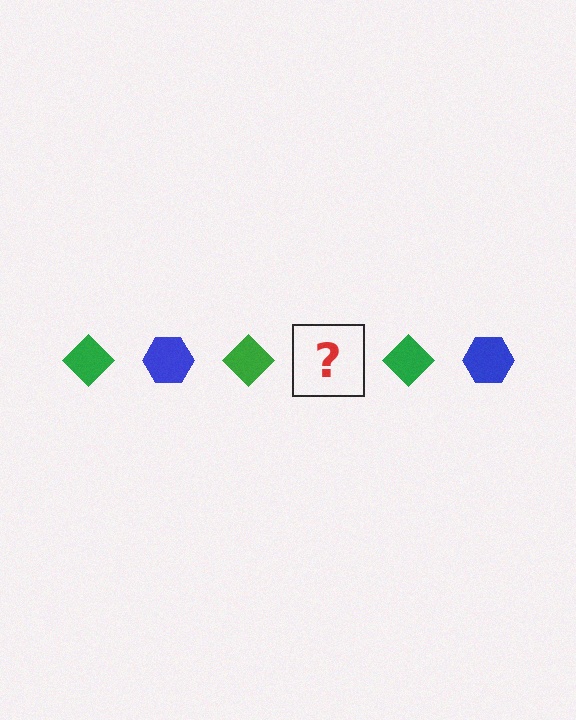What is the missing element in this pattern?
The missing element is a blue hexagon.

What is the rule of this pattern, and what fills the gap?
The rule is that the pattern alternates between green diamond and blue hexagon. The gap should be filled with a blue hexagon.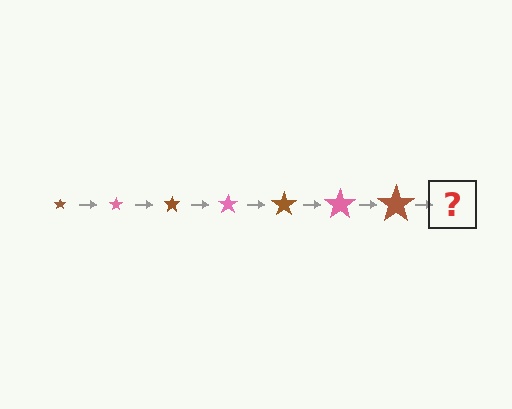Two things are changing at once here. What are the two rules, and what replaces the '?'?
The two rules are that the star grows larger each step and the color cycles through brown and pink. The '?' should be a pink star, larger than the previous one.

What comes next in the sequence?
The next element should be a pink star, larger than the previous one.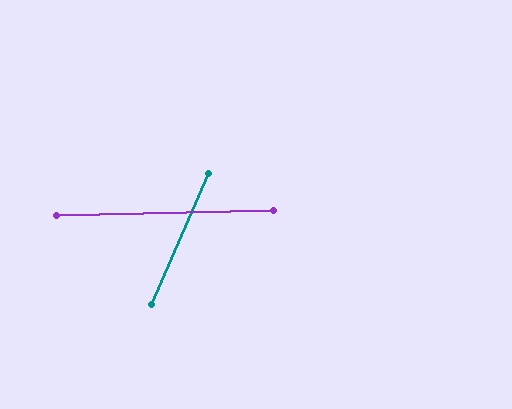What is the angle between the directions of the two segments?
Approximately 65 degrees.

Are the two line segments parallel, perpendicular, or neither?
Neither parallel nor perpendicular — they differ by about 65°.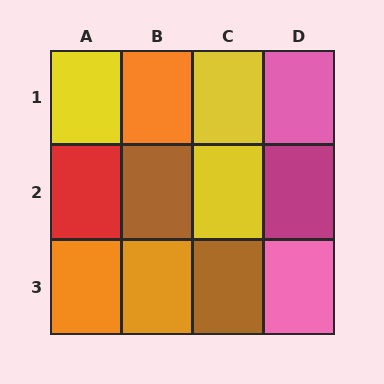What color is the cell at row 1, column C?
Yellow.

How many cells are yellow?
3 cells are yellow.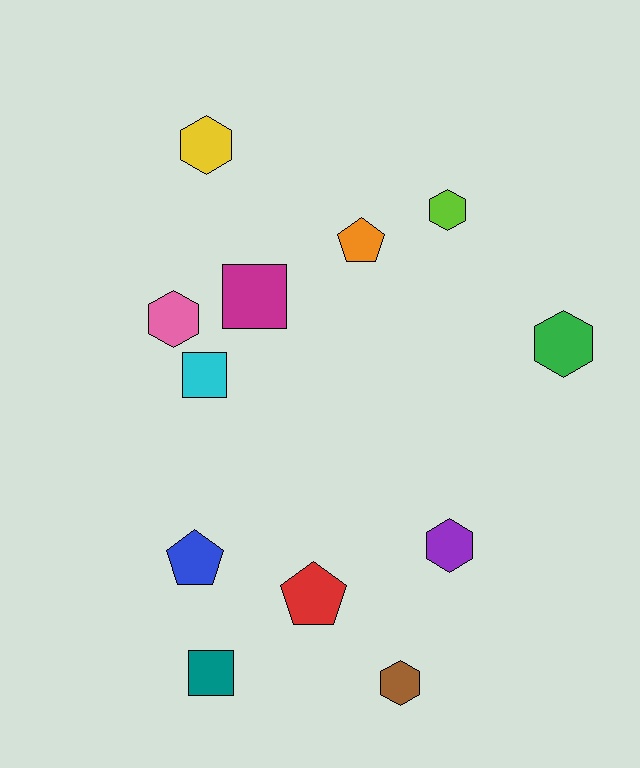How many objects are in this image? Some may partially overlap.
There are 12 objects.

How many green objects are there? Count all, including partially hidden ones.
There is 1 green object.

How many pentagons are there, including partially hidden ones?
There are 3 pentagons.